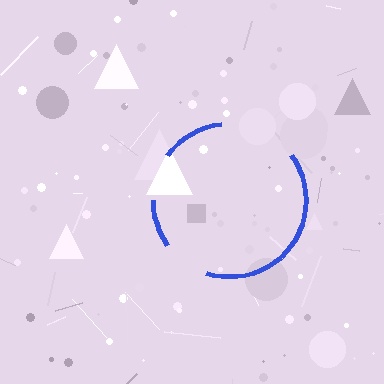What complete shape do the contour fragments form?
The contour fragments form a circle.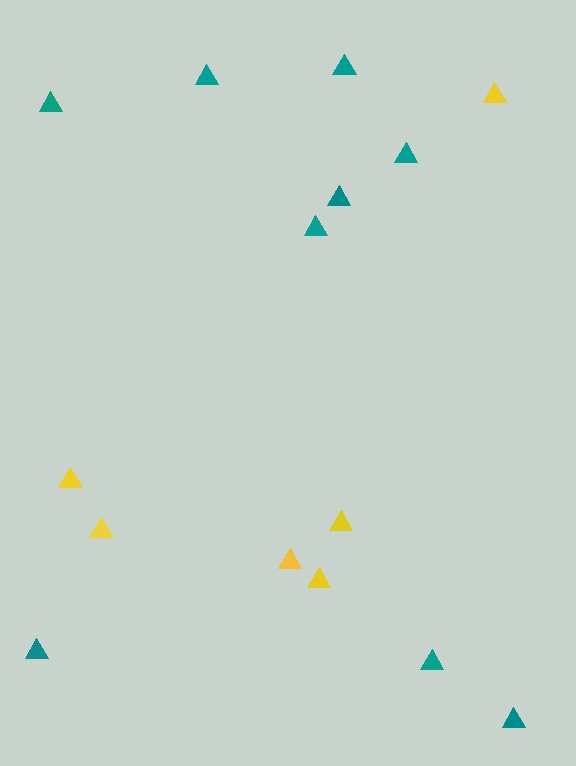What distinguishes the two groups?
There are 2 groups: one group of teal triangles (9) and one group of yellow triangles (6).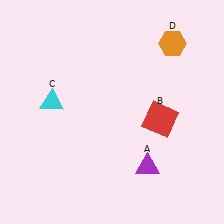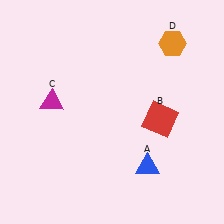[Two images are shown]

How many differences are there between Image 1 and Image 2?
There are 2 differences between the two images.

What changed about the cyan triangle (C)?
In Image 1, C is cyan. In Image 2, it changed to magenta.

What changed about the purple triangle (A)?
In Image 1, A is purple. In Image 2, it changed to blue.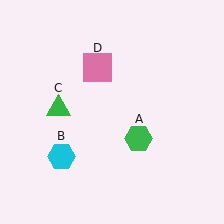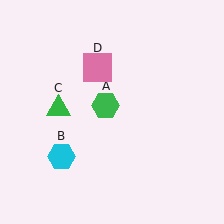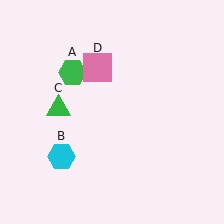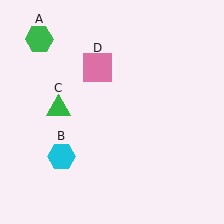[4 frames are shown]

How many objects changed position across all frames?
1 object changed position: green hexagon (object A).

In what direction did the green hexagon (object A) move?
The green hexagon (object A) moved up and to the left.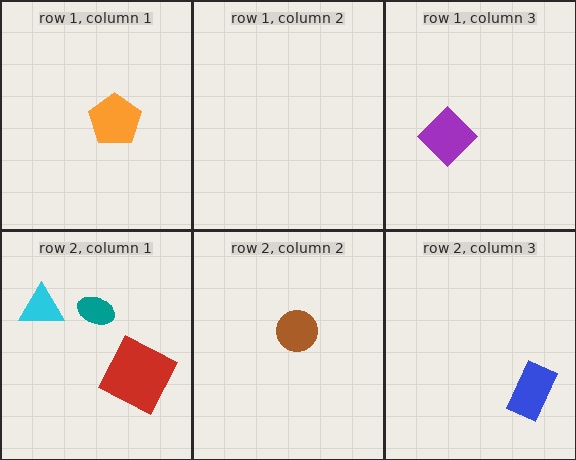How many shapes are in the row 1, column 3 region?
1.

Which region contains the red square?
The row 2, column 1 region.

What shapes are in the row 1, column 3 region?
The purple diamond.